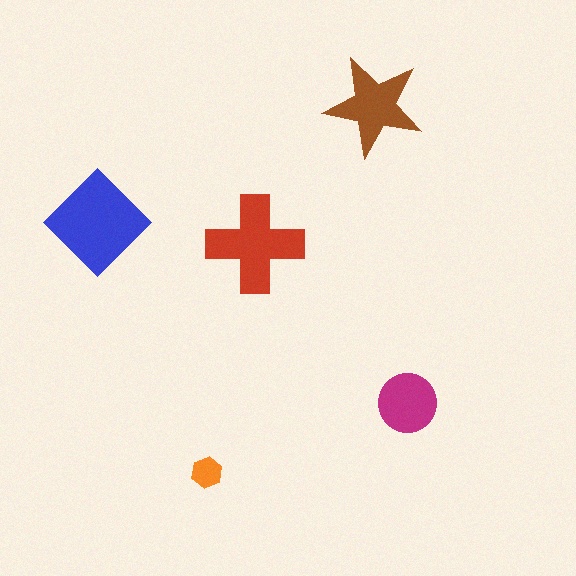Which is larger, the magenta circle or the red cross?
The red cross.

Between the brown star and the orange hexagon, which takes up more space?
The brown star.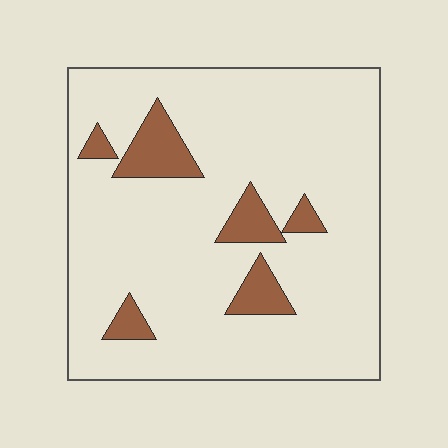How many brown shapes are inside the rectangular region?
6.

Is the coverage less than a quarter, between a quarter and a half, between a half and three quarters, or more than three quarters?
Less than a quarter.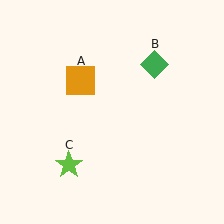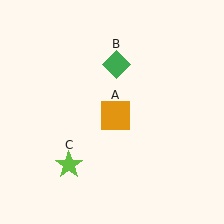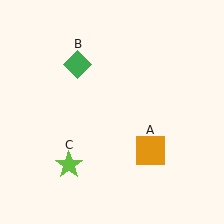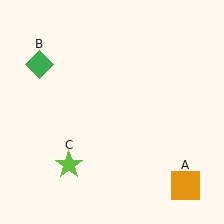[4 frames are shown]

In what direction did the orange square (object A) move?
The orange square (object A) moved down and to the right.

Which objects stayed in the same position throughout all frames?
Lime star (object C) remained stationary.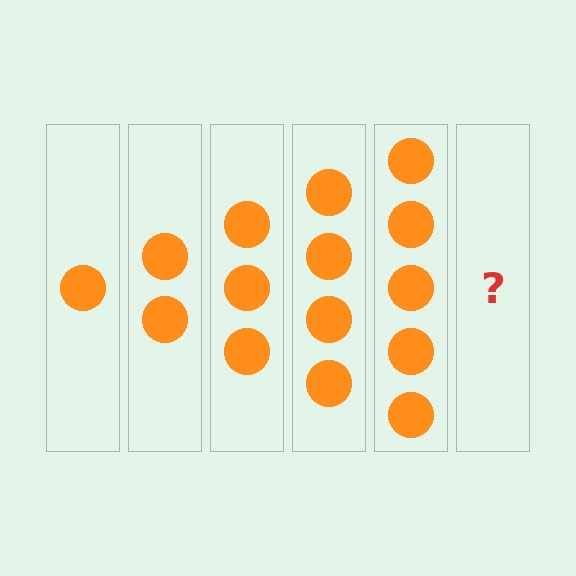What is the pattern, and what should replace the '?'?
The pattern is that each step adds one more circle. The '?' should be 6 circles.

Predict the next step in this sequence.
The next step is 6 circles.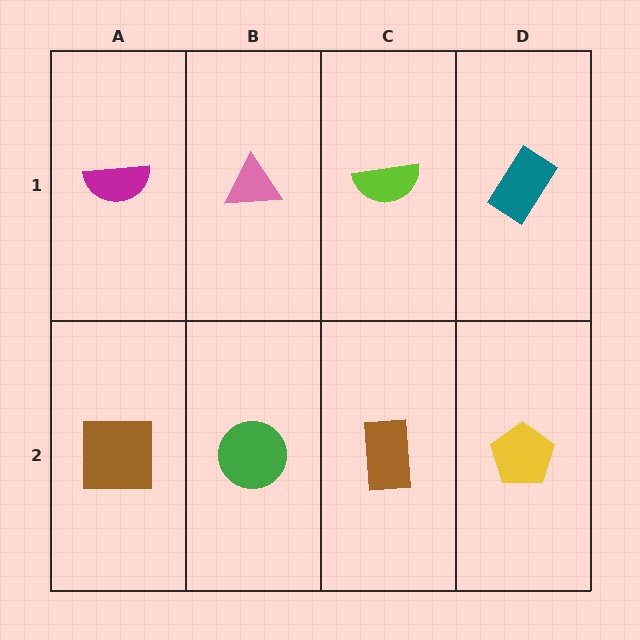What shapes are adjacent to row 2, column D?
A teal rectangle (row 1, column D), a brown rectangle (row 2, column C).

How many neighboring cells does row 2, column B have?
3.